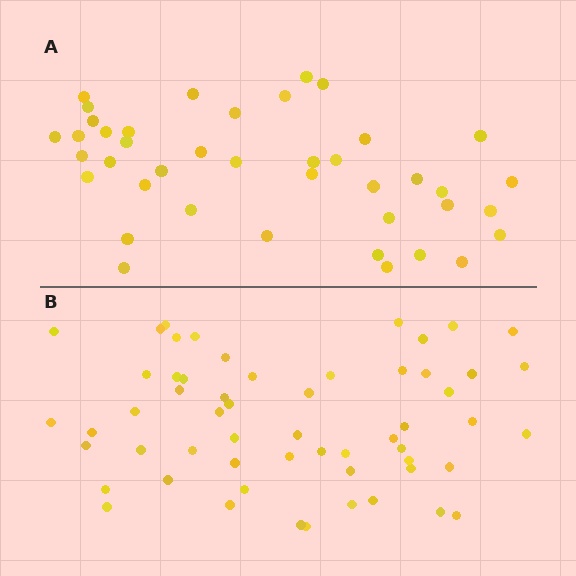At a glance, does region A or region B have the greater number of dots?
Region B (the bottom region) has more dots.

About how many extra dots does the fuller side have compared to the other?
Region B has approximately 15 more dots than region A.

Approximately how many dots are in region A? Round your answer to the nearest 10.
About 40 dots. (The exact count is 41, which rounds to 40.)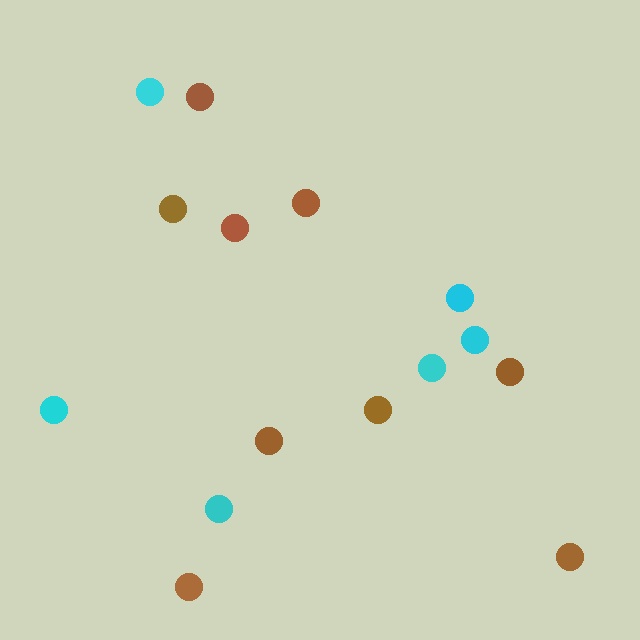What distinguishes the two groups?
There are 2 groups: one group of cyan circles (6) and one group of brown circles (9).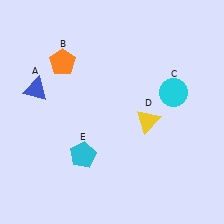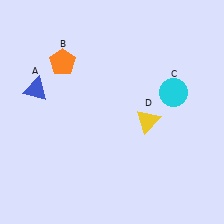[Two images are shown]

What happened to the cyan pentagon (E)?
The cyan pentagon (E) was removed in Image 2. It was in the bottom-left area of Image 1.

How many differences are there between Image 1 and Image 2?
There is 1 difference between the two images.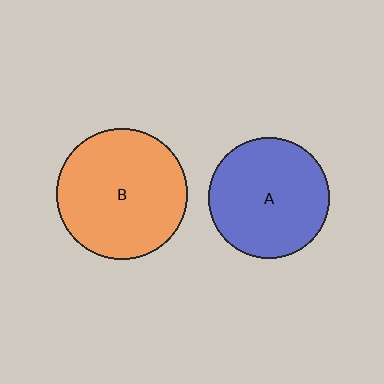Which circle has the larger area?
Circle B (orange).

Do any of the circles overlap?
No, none of the circles overlap.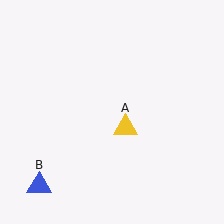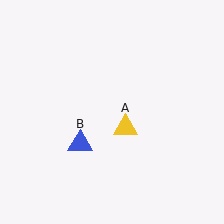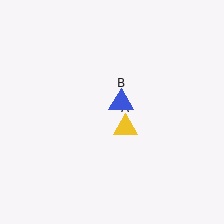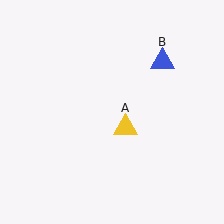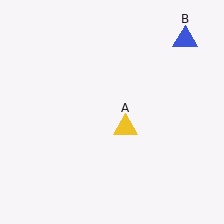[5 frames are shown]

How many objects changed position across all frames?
1 object changed position: blue triangle (object B).